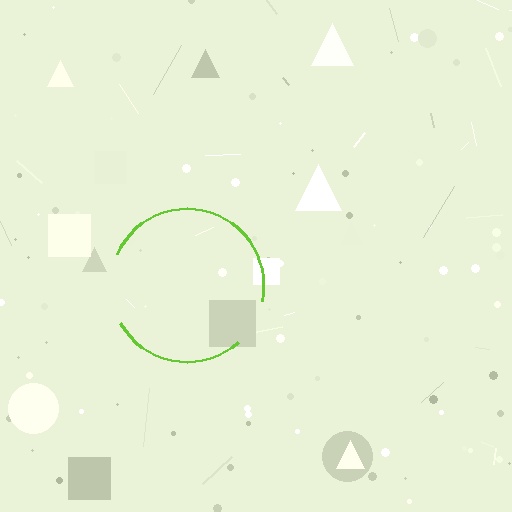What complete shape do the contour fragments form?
The contour fragments form a circle.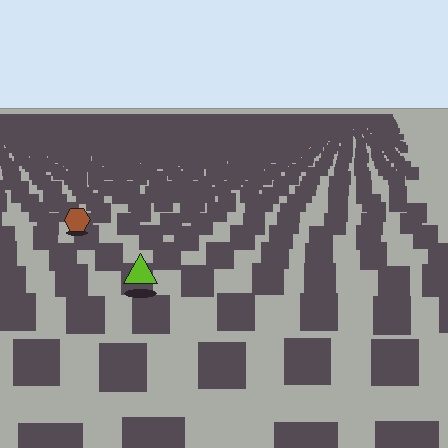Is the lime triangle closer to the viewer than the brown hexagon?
Yes. The lime triangle is closer — you can tell from the texture gradient: the ground texture is coarser near it.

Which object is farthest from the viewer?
The brown hexagon is farthest from the viewer. It appears smaller and the ground texture around it is denser.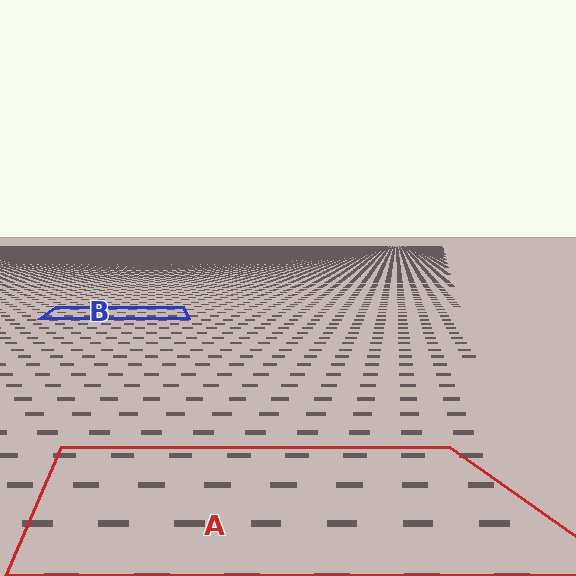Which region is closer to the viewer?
Region A is closer. The texture elements there are larger and more spread out.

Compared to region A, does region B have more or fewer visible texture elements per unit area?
Region B has more texture elements per unit area — they are packed more densely because it is farther away.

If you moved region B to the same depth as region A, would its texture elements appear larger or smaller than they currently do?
They would appear larger. At a closer depth, the same texture elements are projected at a bigger on-screen size.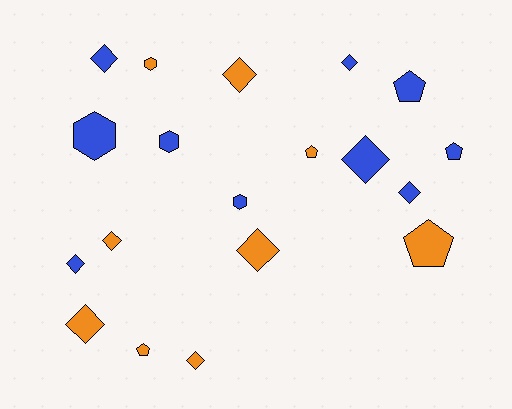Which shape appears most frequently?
Diamond, with 10 objects.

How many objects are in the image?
There are 19 objects.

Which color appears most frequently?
Blue, with 10 objects.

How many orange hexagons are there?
There is 1 orange hexagon.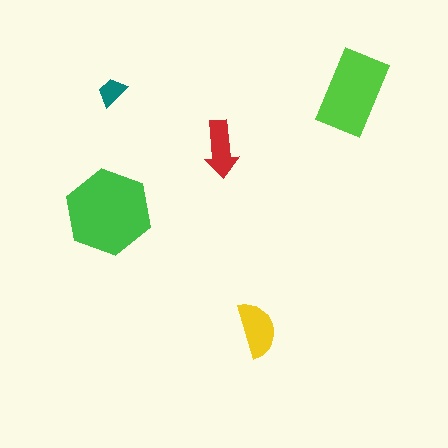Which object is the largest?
The green hexagon.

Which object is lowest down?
The yellow semicircle is bottommost.